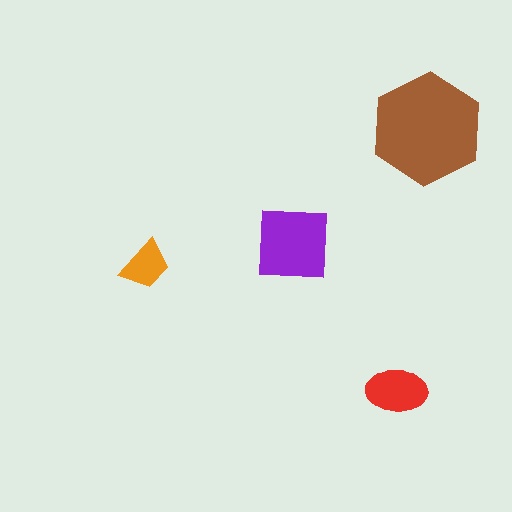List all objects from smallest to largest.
The orange trapezoid, the red ellipse, the purple square, the brown hexagon.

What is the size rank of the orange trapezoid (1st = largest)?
4th.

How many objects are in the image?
There are 4 objects in the image.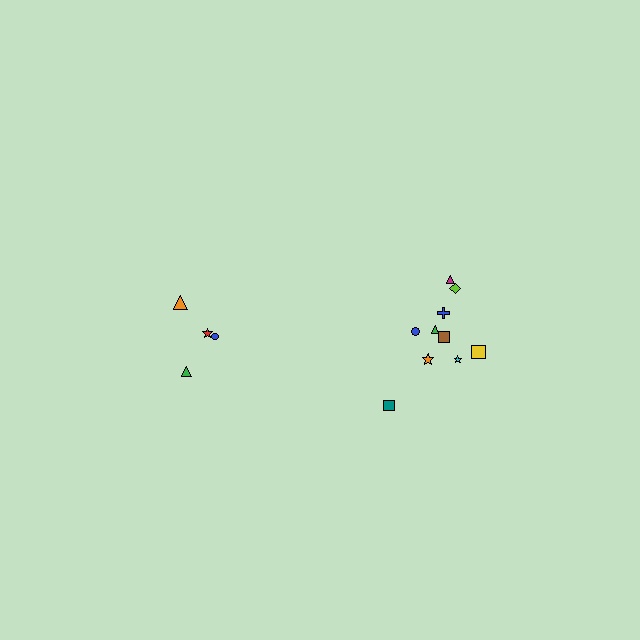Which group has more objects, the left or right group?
The right group.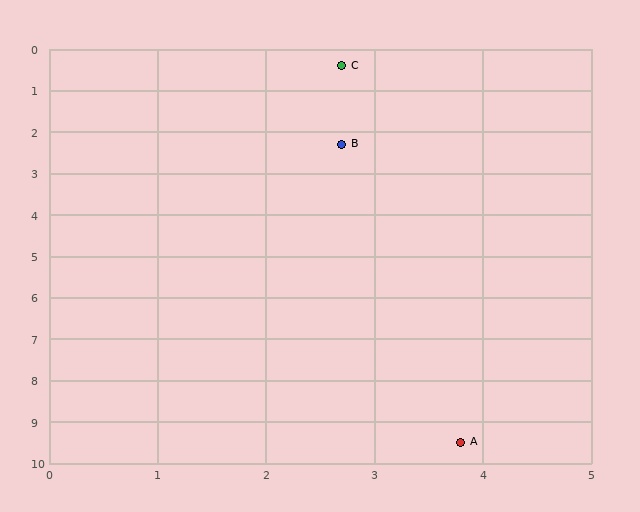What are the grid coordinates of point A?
Point A is at approximately (3.8, 9.5).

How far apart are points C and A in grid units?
Points C and A are about 9.2 grid units apart.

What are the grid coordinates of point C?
Point C is at approximately (2.7, 0.4).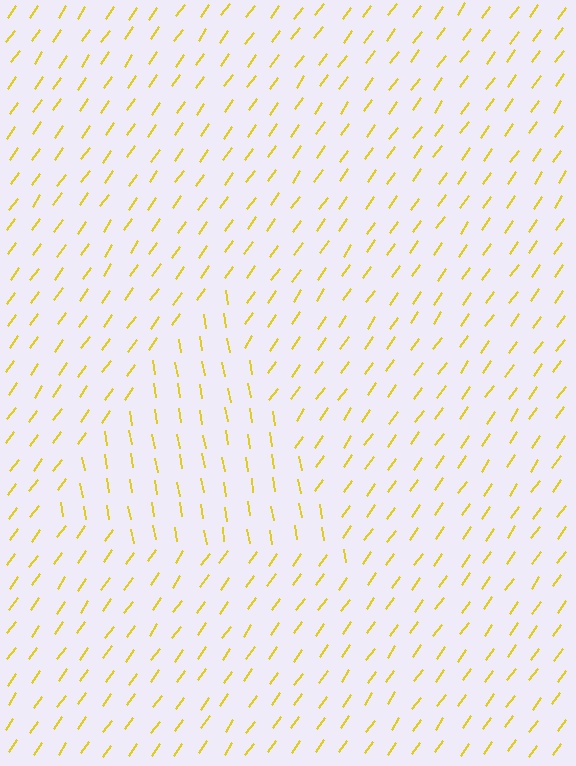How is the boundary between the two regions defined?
The boundary is defined purely by a change in line orientation (approximately 45 degrees difference). All lines are the same color and thickness.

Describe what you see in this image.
The image is filled with small yellow line segments. A triangle region in the image has lines oriented differently from the surrounding lines, creating a visible texture boundary.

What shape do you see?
I see a triangle.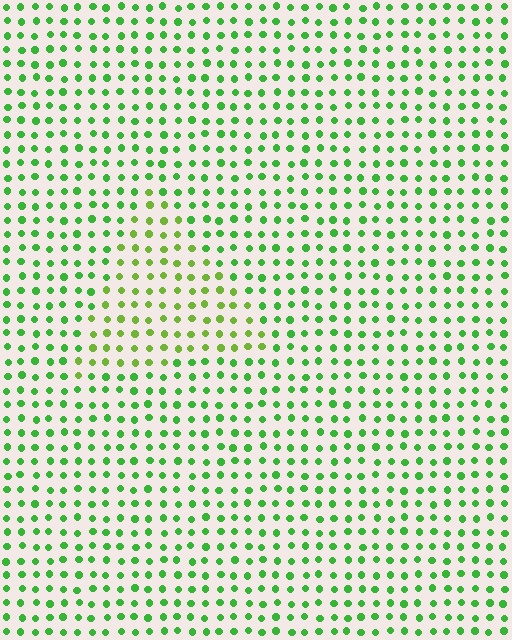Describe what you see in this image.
The image is filled with small green elements in a uniform arrangement. A triangle-shaped region is visible where the elements are tinted to a slightly different hue, forming a subtle color boundary.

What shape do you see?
I see a triangle.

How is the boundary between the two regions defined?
The boundary is defined purely by a slight shift in hue (about 28 degrees). Spacing, size, and orientation are identical on both sides.